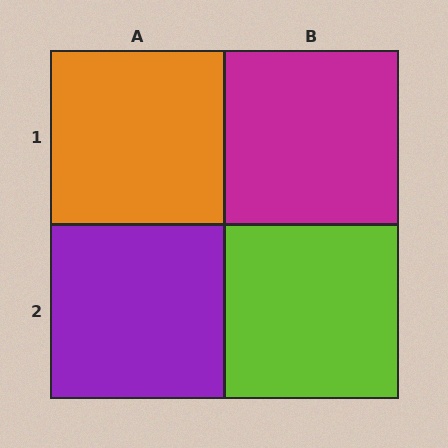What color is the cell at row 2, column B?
Lime.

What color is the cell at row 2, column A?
Purple.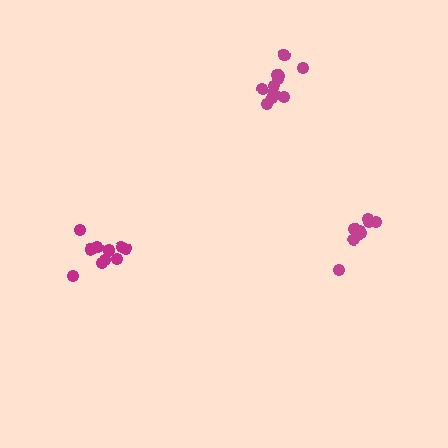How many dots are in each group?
Group 1: 11 dots, Group 2: 9 dots, Group 3: 11 dots (31 total).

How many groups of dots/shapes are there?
There are 3 groups.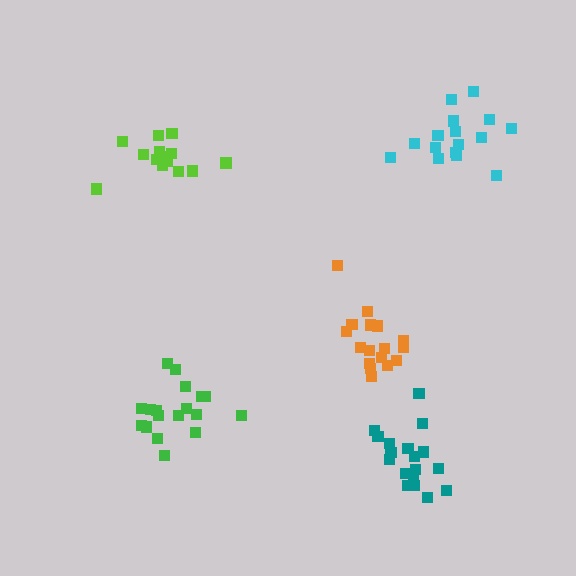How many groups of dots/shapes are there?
There are 5 groups.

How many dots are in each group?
Group 1: 18 dots, Group 2: 16 dots, Group 3: 14 dots, Group 4: 18 dots, Group 5: 18 dots (84 total).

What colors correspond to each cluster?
The clusters are colored: green, cyan, lime, orange, teal.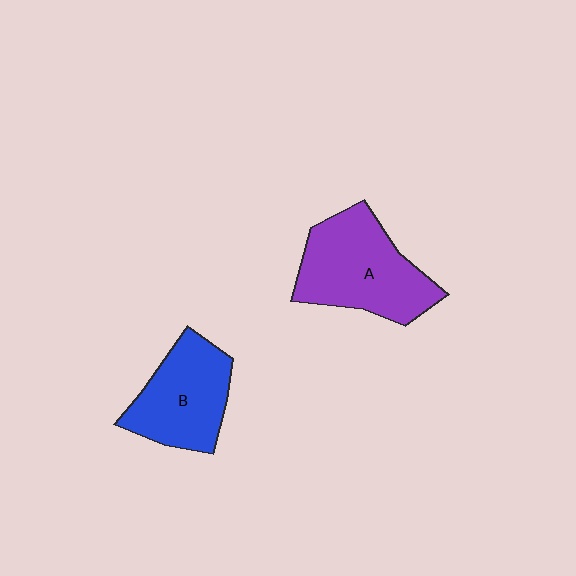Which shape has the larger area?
Shape A (purple).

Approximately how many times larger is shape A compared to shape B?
Approximately 1.2 times.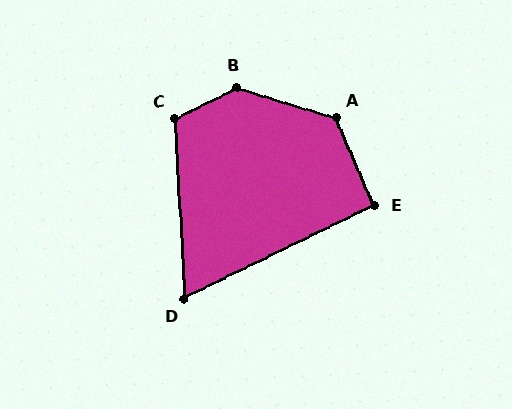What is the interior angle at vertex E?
Approximately 93 degrees (approximately right).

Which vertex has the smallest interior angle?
D, at approximately 67 degrees.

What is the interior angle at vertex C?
Approximately 113 degrees (obtuse).